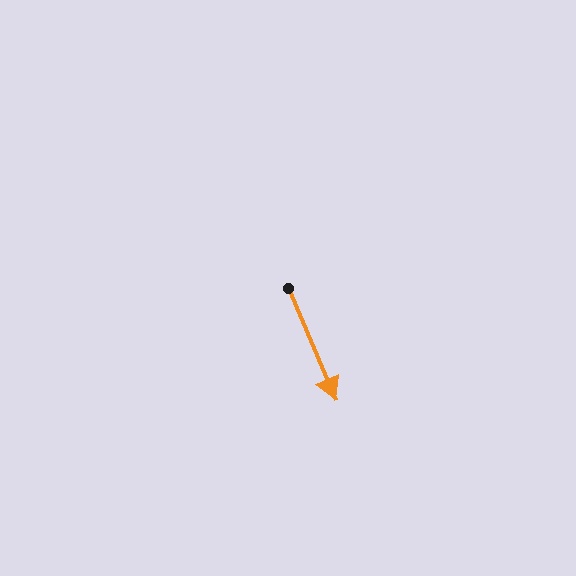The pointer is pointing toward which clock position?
Roughly 5 o'clock.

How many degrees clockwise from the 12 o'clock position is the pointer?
Approximately 157 degrees.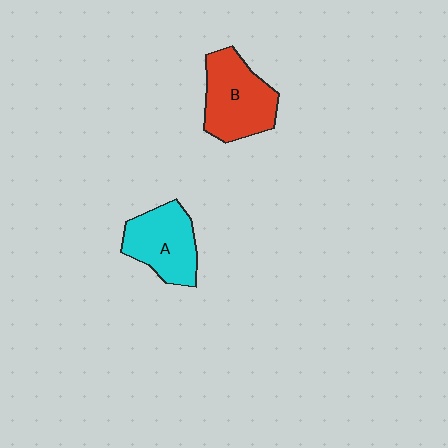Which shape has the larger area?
Shape B (red).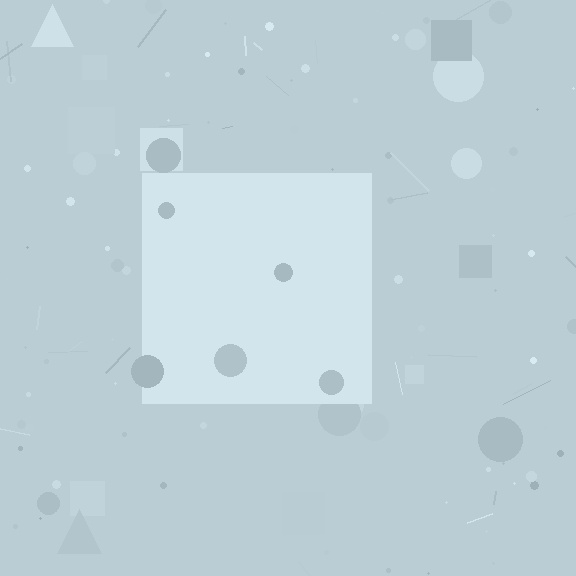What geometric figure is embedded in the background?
A square is embedded in the background.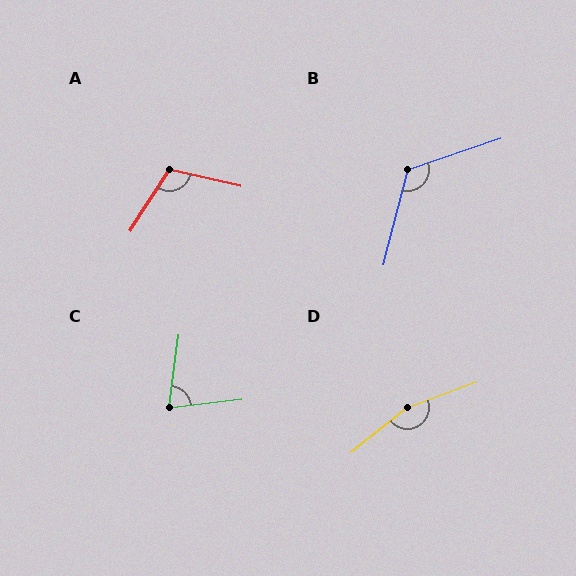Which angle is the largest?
D, at approximately 161 degrees.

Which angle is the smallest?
C, at approximately 76 degrees.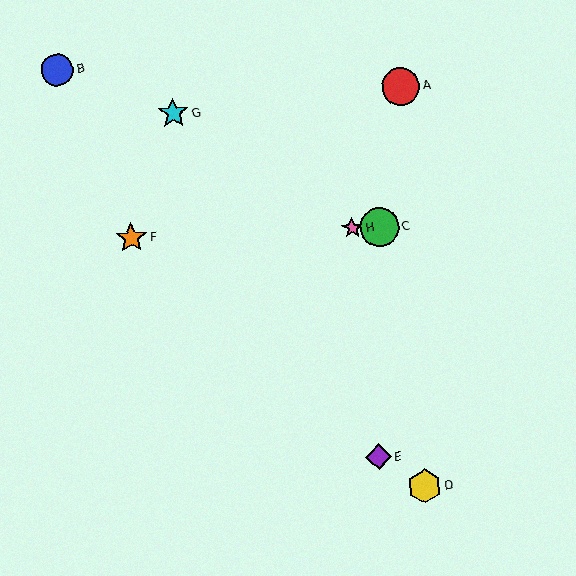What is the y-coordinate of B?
Object B is at y≈70.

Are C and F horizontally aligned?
Yes, both are at y≈227.